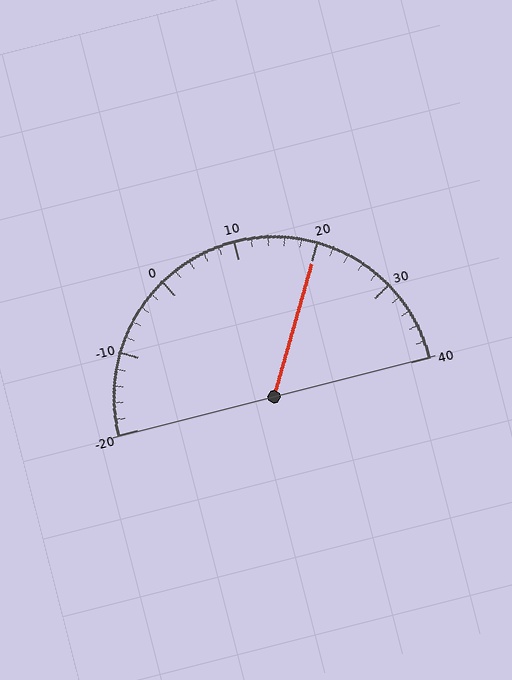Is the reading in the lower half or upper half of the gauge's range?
The reading is in the upper half of the range (-20 to 40).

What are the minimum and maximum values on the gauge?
The gauge ranges from -20 to 40.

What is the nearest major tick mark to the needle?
The nearest major tick mark is 20.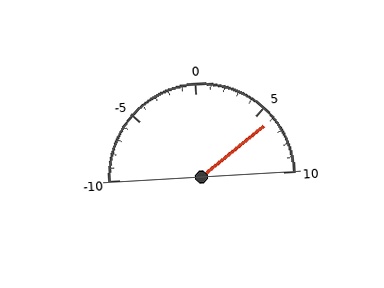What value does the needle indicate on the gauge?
The needle indicates approximately 6.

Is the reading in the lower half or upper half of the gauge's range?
The reading is in the upper half of the range (-10 to 10).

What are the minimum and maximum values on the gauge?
The gauge ranges from -10 to 10.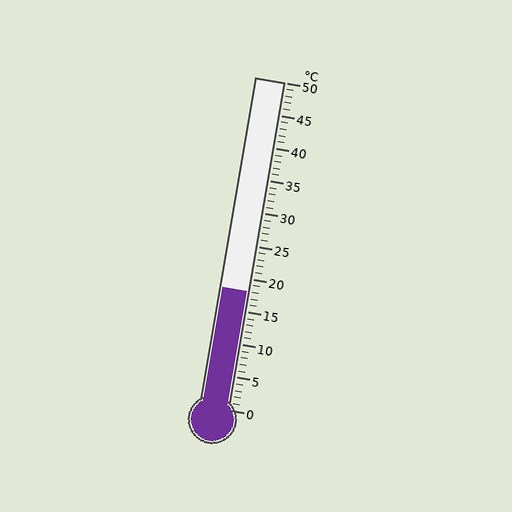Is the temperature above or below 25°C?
The temperature is below 25°C.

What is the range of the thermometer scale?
The thermometer scale ranges from 0°C to 50°C.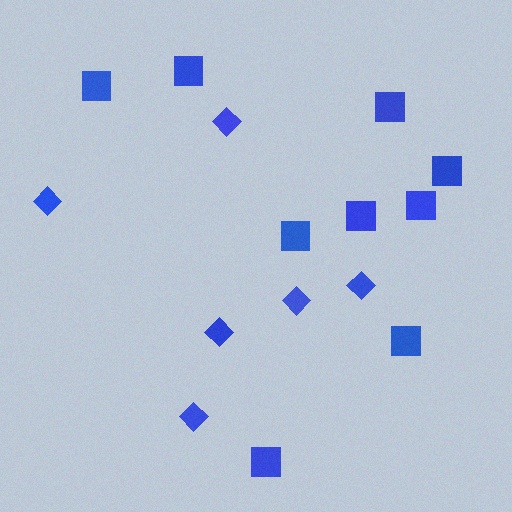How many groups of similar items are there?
There are 2 groups: one group of diamonds (6) and one group of squares (9).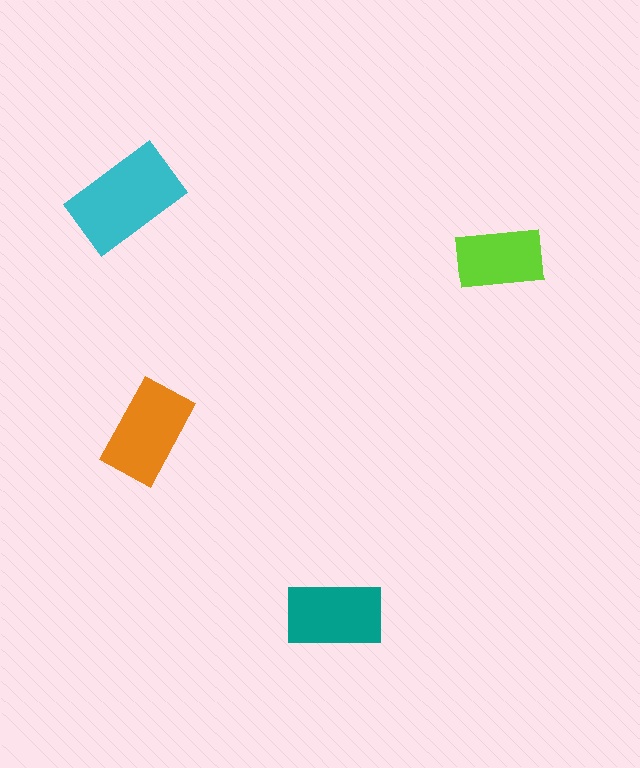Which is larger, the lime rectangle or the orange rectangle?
The orange one.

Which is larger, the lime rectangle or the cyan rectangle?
The cyan one.